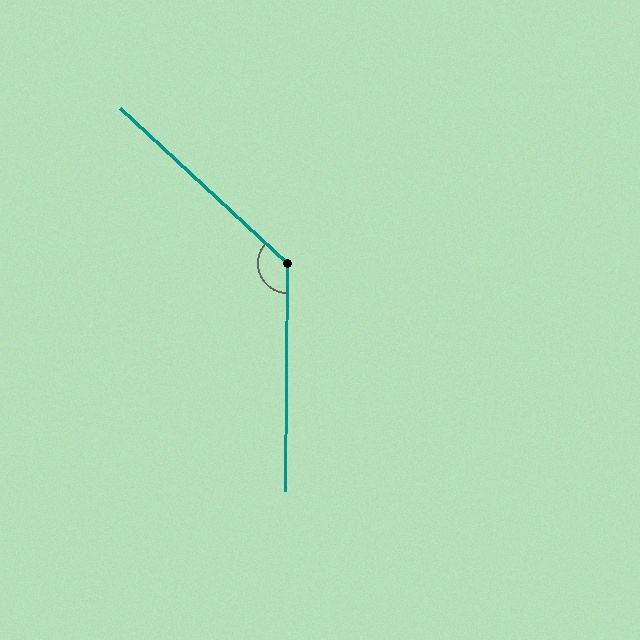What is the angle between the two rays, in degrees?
Approximately 133 degrees.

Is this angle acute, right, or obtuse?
It is obtuse.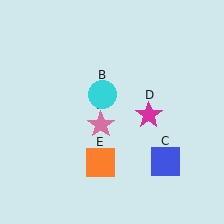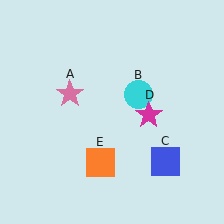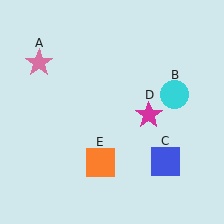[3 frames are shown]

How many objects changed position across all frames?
2 objects changed position: pink star (object A), cyan circle (object B).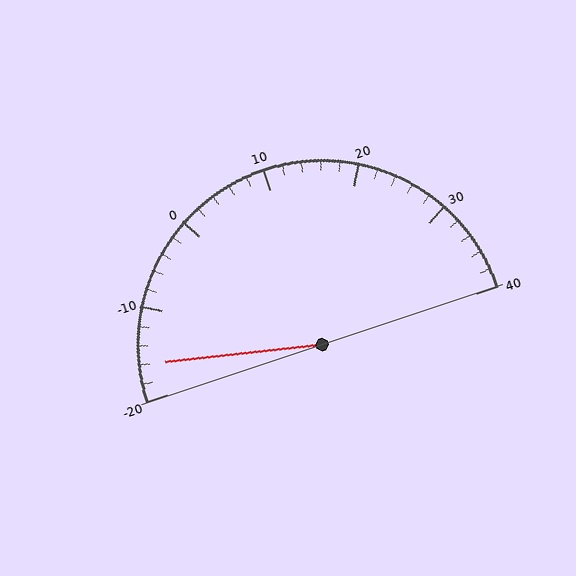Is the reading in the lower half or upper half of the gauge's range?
The reading is in the lower half of the range (-20 to 40).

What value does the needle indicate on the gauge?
The needle indicates approximately -16.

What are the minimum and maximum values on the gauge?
The gauge ranges from -20 to 40.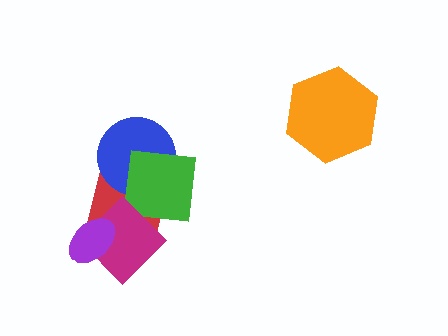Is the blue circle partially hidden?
Yes, it is partially covered by another shape.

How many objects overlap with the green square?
3 objects overlap with the green square.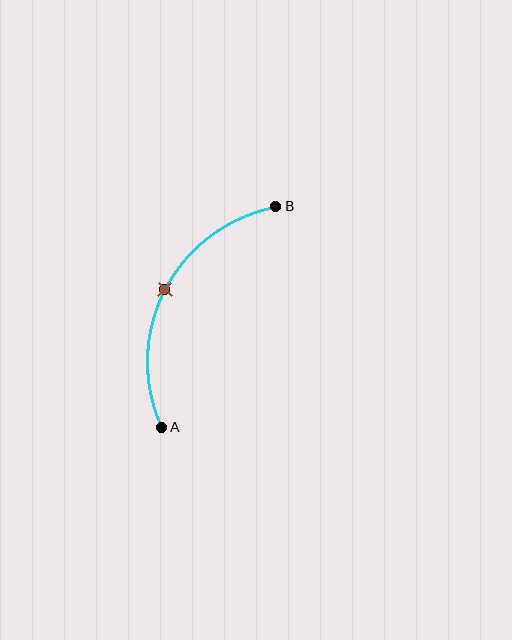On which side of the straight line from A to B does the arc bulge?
The arc bulges to the left of the straight line connecting A and B.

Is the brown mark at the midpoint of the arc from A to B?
Yes. The brown mark lies on the arc at equal arc-length from both A and B — it is the arc midpoint.